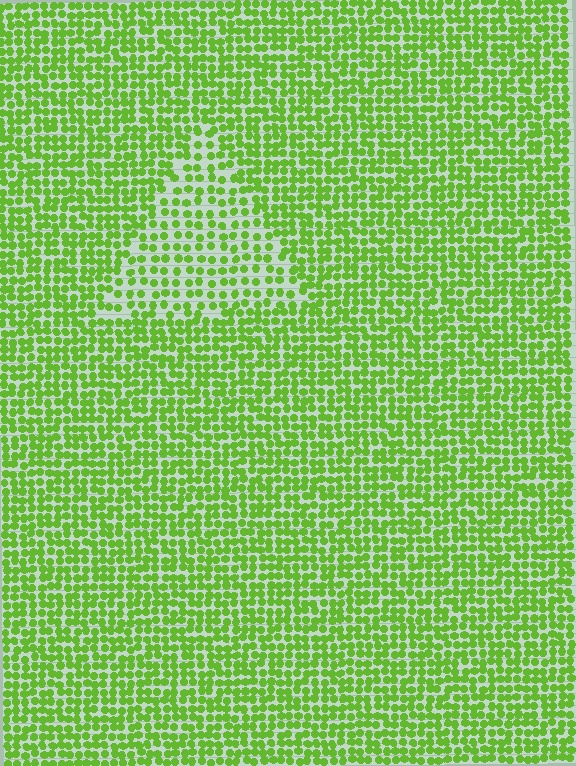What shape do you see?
I see a triangle.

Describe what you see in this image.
The image contains small lime elements arranged at two different densities. A triangle-shaped region is visible where the elements are less densely packed than the surrounding area.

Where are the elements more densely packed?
The elements are more densely packed outside the triangle boundary.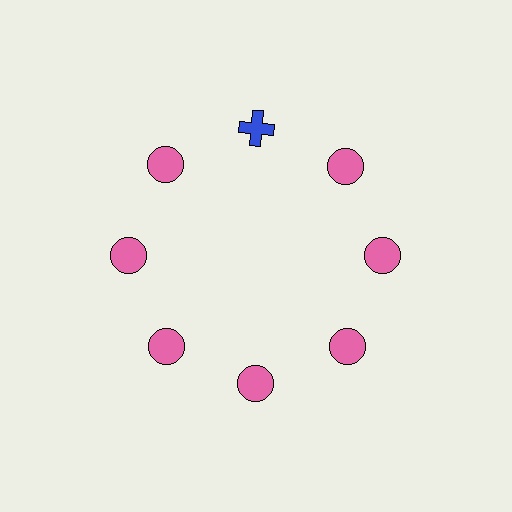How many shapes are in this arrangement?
There are 8 shapes arranged in a ring pattern.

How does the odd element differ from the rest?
It differs in both color (blue instead of pink) and shape (cross instead of circle).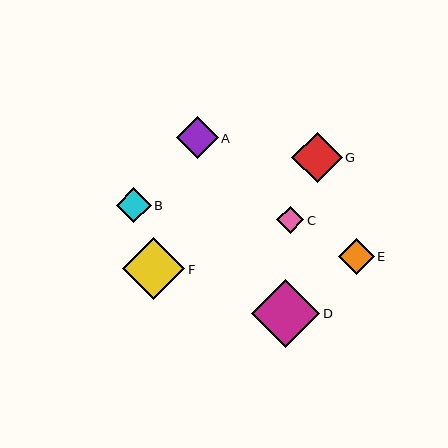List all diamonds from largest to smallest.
From largest to smallest: D, F, G, A, E, B, C.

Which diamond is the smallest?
Diamond C is the smallest with a size of approximately 27 pixels.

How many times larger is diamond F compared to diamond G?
Diamond F is approximately 1.2 times the size of diamond G.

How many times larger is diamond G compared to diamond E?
Diamond G is approximately 1.4 times the size of diamond E.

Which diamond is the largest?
Diamond D is the largest with a size of approximately 68 pixels.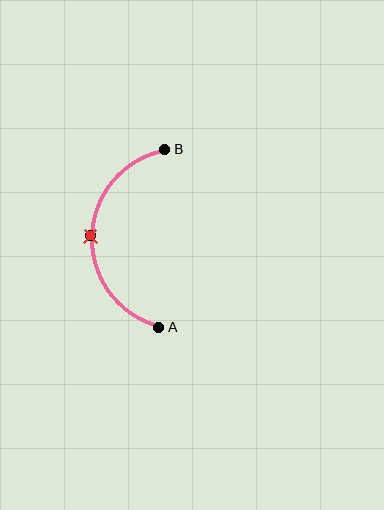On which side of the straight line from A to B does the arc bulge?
The arc bulges to the left of the straight line connecting A and B.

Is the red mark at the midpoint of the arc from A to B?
Yes. The red mark lies on the arc at equal arc-length from both A and B — it is the arc midpoint.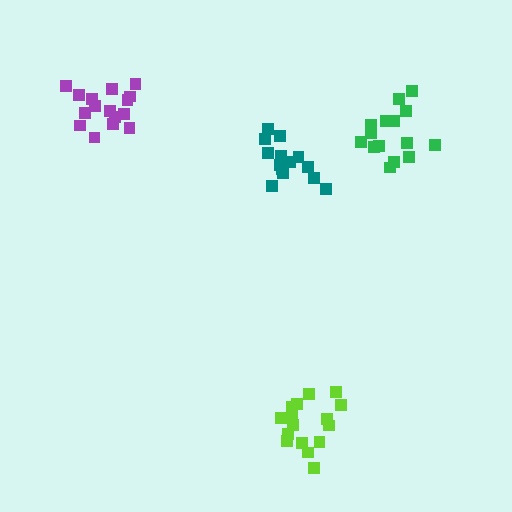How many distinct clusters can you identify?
There are 4 distinct clusters.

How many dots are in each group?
Group 1: 16 dots, Group 2: 15 dots, Group 3: 14 dots, Group 4: 16 dots (61 total).